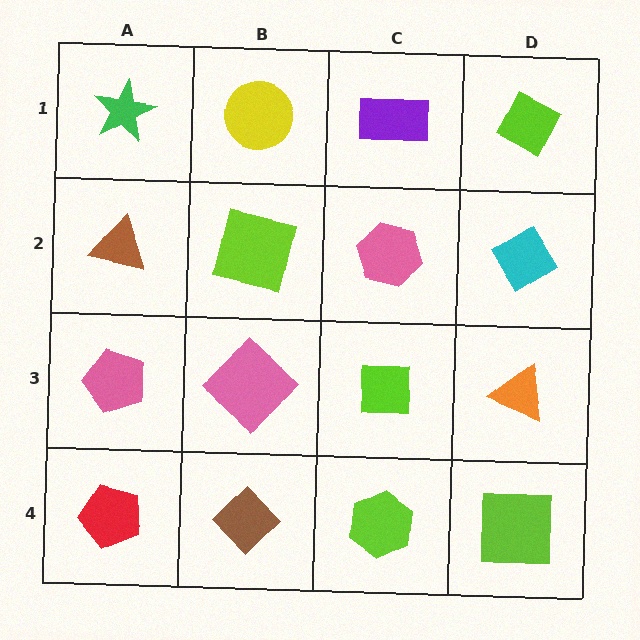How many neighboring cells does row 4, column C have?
3.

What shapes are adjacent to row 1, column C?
A pink hexagon (row 2, column C), a yellow circle (row 1, column B), a lime diamond (row 1, column D).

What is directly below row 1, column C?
A pink hexagon.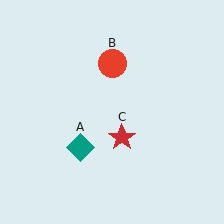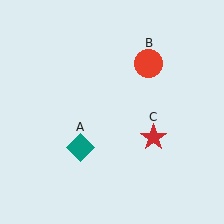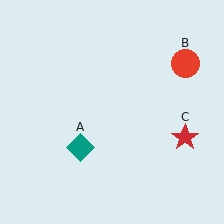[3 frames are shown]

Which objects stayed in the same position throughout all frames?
Teal diamond (object A) remained stationary.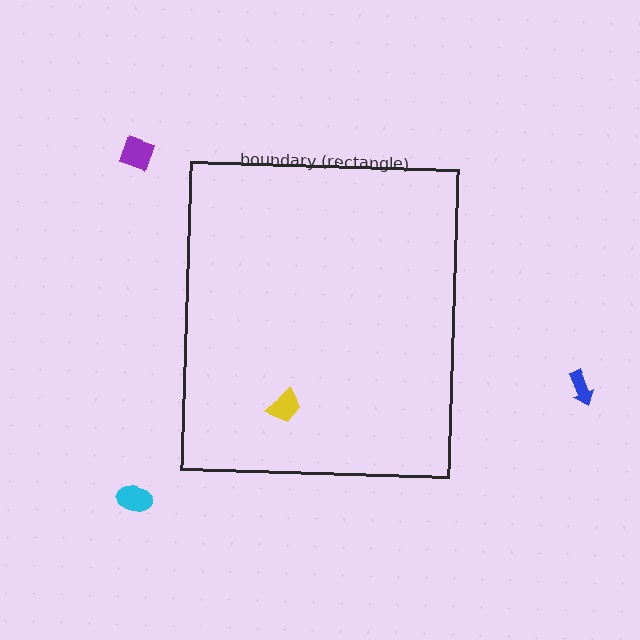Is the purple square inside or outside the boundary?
Outside.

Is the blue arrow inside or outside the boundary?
Outside.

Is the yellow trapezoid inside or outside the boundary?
Inside.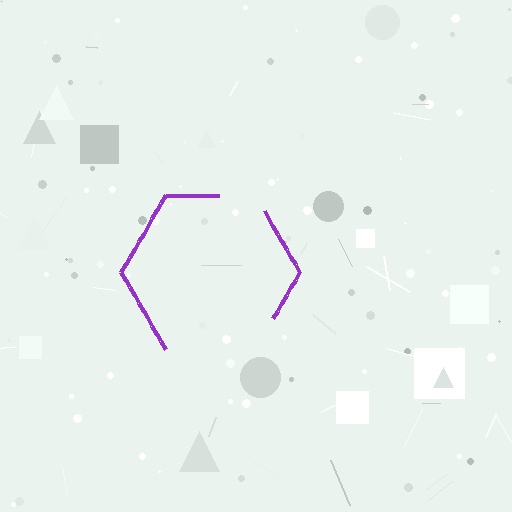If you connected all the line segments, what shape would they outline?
They would outline a hexagon.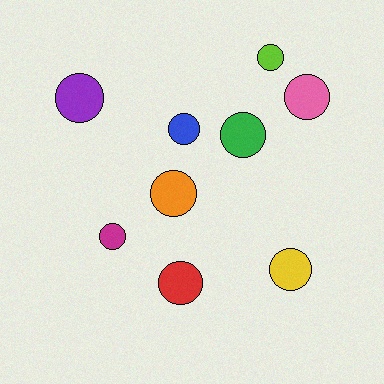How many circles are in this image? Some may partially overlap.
There are 9 circles.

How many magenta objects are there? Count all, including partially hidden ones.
There is 1 magenta object.